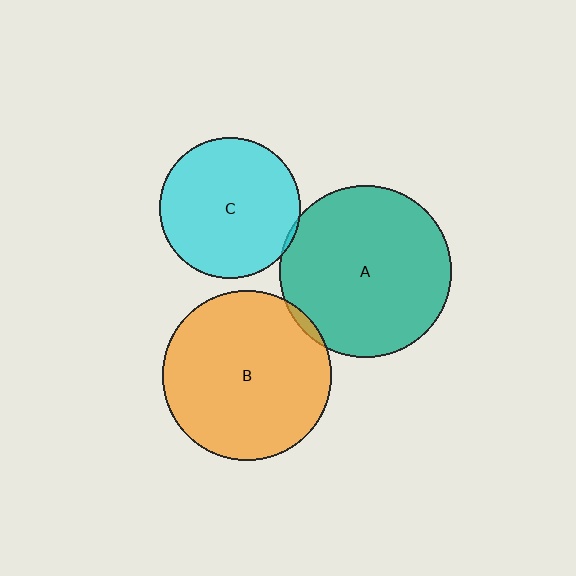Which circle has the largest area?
Circle A (teal).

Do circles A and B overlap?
Yes.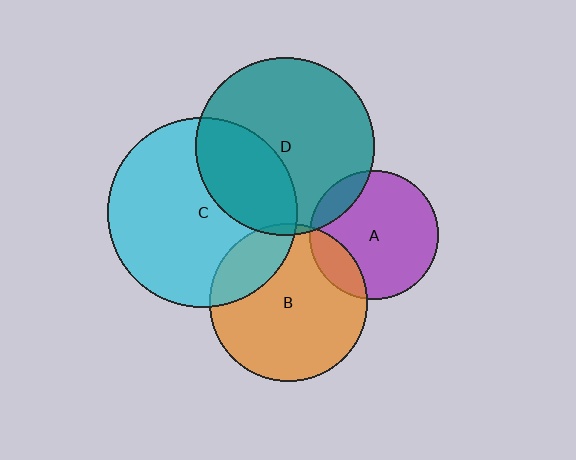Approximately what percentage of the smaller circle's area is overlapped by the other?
Approximately 5%.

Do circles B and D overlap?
Yes.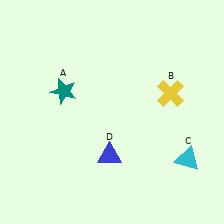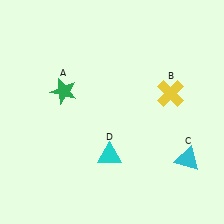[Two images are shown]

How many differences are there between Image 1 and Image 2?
There are 2 differences between the two images.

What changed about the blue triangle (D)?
In Image 1, D is blue. In Image 2, it changed to cyan.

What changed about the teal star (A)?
In Image 1, A is teal. In Image 2, it changed to green.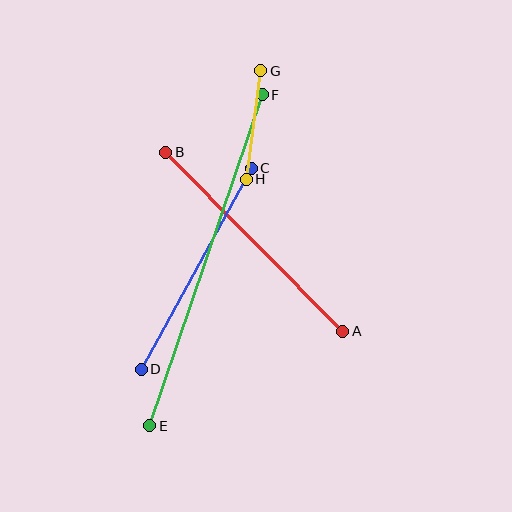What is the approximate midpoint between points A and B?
The midpoint is at approximately (254, 242) pixels.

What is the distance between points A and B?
The distance is approximately 252 pixels.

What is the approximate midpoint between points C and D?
The midpoint is at approximately (196, 269) pixels.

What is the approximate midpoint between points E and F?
The midpoint is at approximately (206, 260) pixels.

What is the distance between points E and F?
The distance is approximately 350 pixels.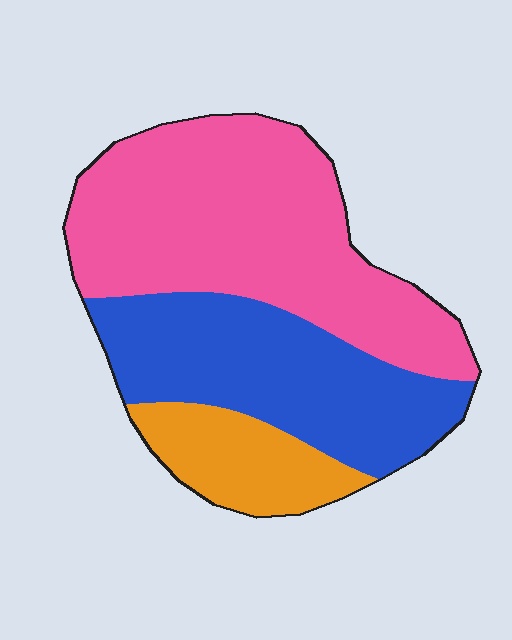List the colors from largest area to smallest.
From largest to smallest: pink, blue, orange.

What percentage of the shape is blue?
Blue covers around 35% of the shape.